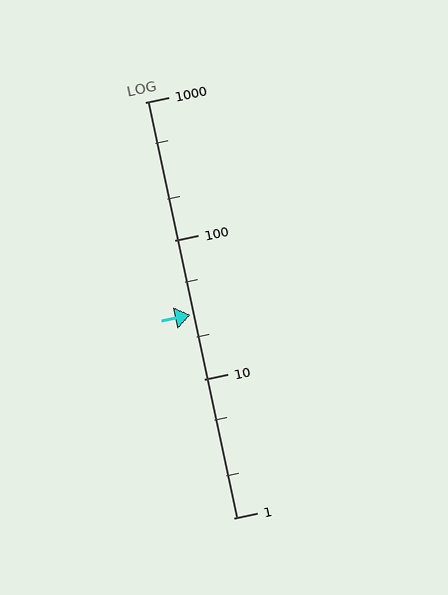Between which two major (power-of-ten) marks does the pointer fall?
The pointer is between 10 and 100.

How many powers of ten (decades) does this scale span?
The scale spans 3 decades, from 1 to 1000.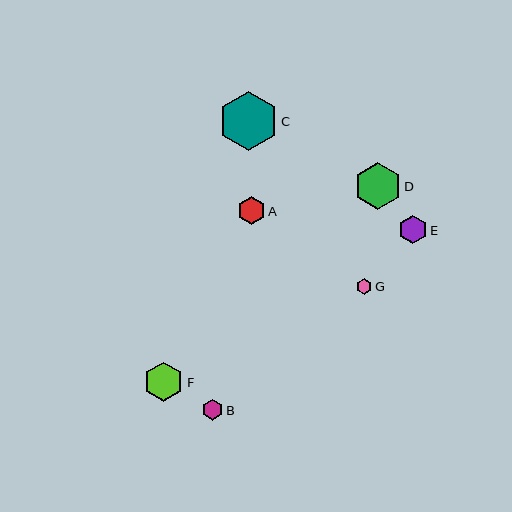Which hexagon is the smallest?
Hexagon G is the smallest with a size of approximately 16 pixels.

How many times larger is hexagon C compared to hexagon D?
Hexagon C is approximately 1.3 times the size of hexagon D.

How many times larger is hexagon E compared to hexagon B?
Hexagon E is approximately 1.4 times the size of hexagon B.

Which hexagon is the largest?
Hexagon C is the largest with a size of approximately 60 pixels.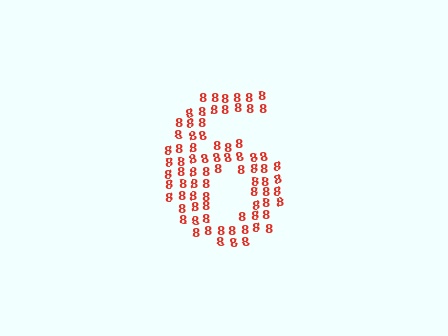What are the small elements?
The small elements are digit 8's.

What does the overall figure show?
The overall figure shows the digit 6.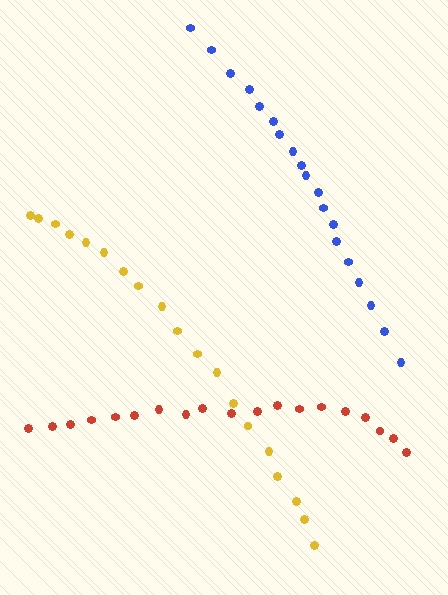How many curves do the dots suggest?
There are 3 distinct paths.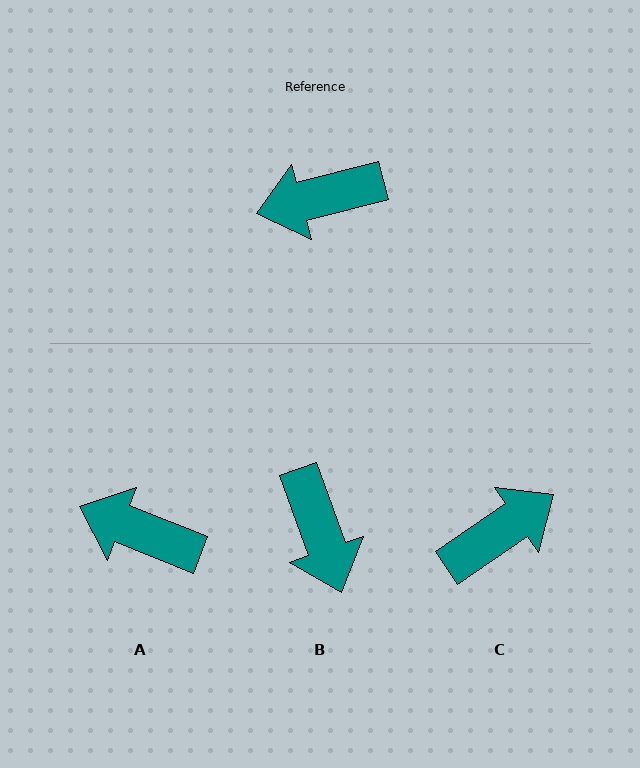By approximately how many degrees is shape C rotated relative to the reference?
Approximately 160 degrees clockwise.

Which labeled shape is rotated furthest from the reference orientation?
C, about 160 degrees away.